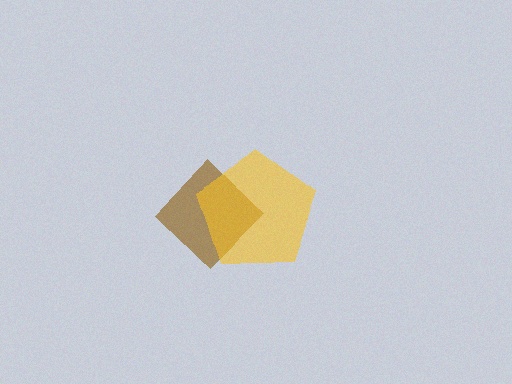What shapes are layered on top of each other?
The layered shapes are: a brown diamond, a yellow pentagon.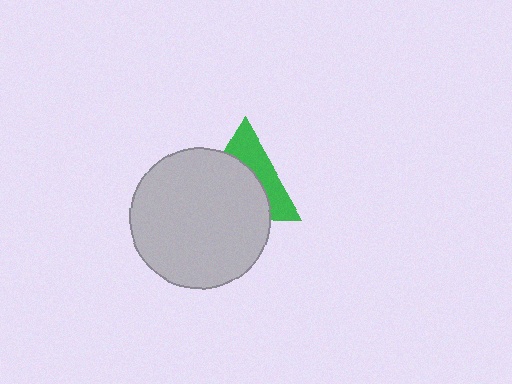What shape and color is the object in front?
The object in front is a light gray circle.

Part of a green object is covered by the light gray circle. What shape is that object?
It is a triangle.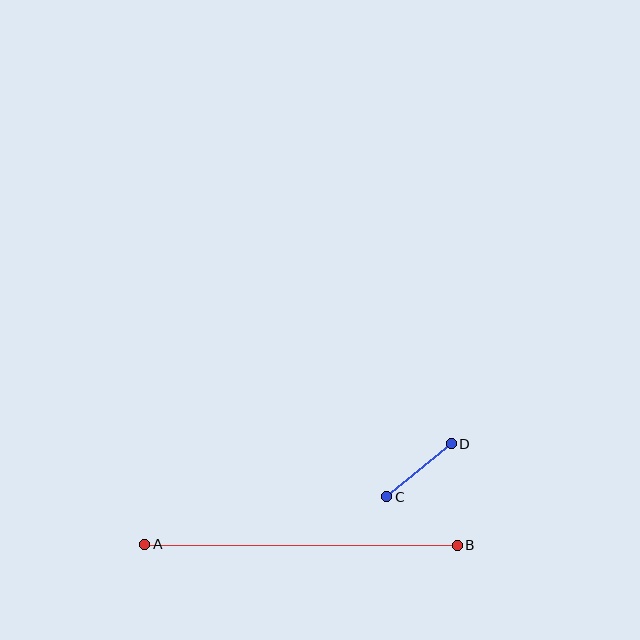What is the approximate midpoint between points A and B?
The midpoint is at approximately (301, 545) pixels.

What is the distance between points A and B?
The distance is approximately 312 pixels.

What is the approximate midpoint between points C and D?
The midpoint is at approximately (419, 470) pixels.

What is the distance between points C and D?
The distance is approximately 83 pixels.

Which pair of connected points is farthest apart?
Points A and B are farthest apart.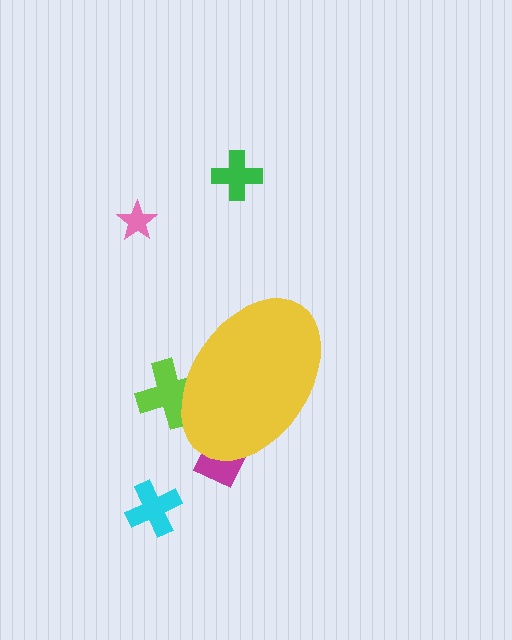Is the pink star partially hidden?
No, the pink star is fully visible.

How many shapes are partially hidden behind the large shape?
2 shapes are partially hidden.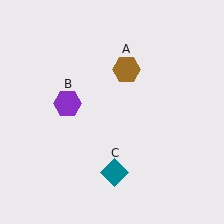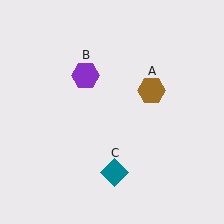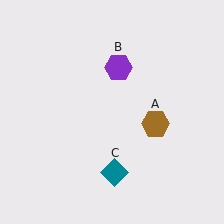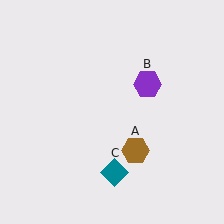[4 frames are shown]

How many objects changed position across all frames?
2 objects changed position: brown hexagon (object A), purple hexagon (object B).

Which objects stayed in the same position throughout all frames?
Teal diamond (object C) remained stationary.